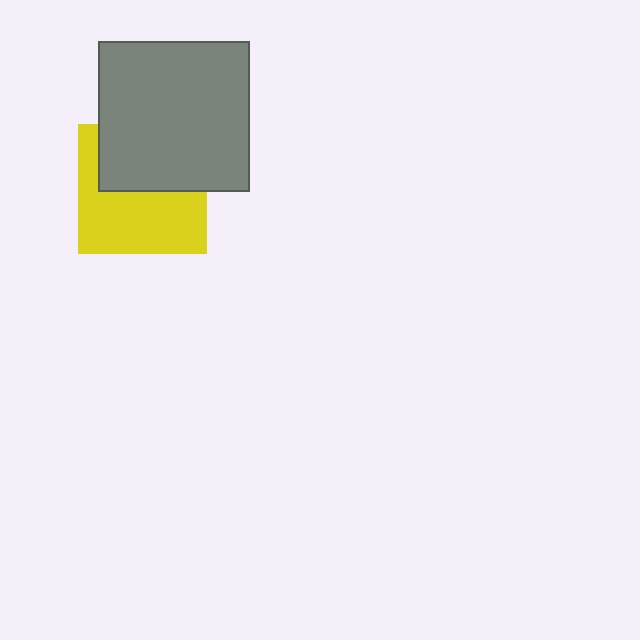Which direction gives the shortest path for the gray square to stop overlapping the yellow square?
Moving up gives the shortest separation.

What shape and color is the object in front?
The object in front is a gray square.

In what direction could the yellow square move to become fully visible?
The yellow square could move down. That would shift it out from behind the gray square entirely.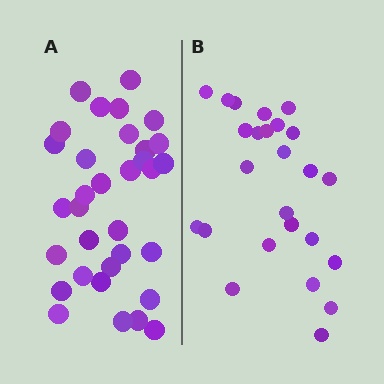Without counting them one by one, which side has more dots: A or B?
Region A (the left region) has more dots.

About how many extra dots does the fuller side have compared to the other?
Region A has roughly 8 or so more dots than region B.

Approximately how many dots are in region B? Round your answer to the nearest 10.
About 20 dots. (The exact count is 25, which rounds to 20.)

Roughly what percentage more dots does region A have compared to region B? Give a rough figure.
About 30% more.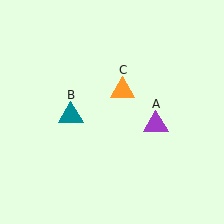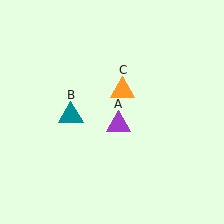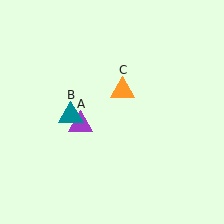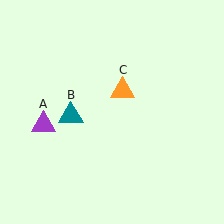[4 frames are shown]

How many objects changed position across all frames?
1 object changed position: purple triangle (object A).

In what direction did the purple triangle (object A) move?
The purple triangle (object A) moved left.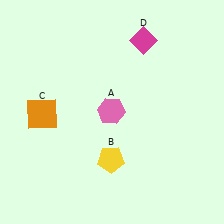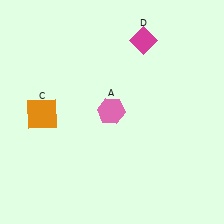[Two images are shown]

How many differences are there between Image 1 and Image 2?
There is 1 difference between the two images.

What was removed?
The yellow pentagon (B) was removed in Image 2.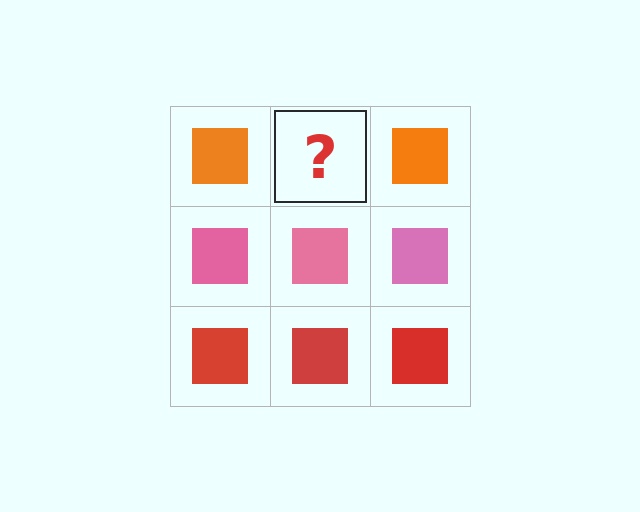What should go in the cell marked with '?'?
The missing cell should contain an orange square.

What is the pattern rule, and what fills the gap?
The rule is that each row has a consistent color. The gap should be filled with an orange square.